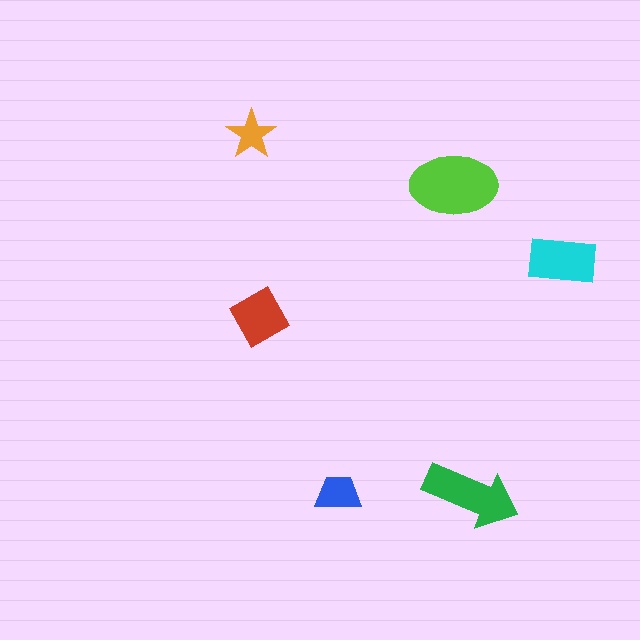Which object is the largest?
The lime ellipse.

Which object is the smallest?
The orange star.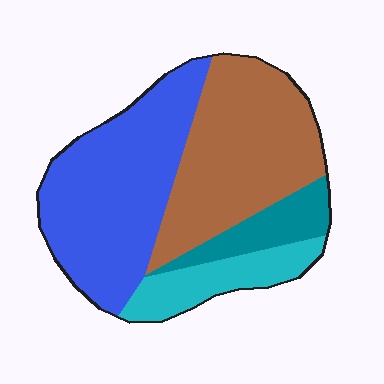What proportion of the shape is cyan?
Cyan covers 13% of the shape.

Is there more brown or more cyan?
Brown.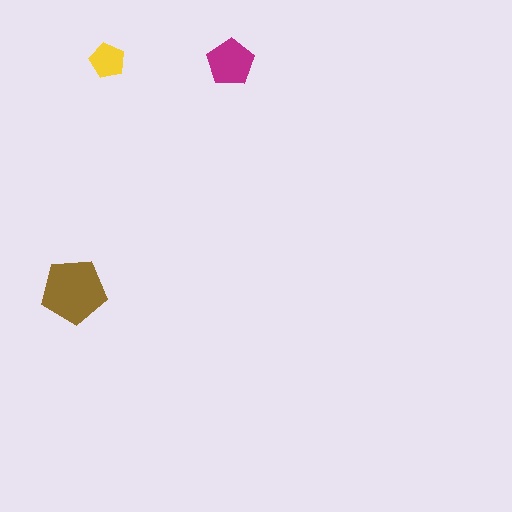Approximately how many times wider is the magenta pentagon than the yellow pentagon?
About 1.5 times wider.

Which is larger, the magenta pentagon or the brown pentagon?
The brown one.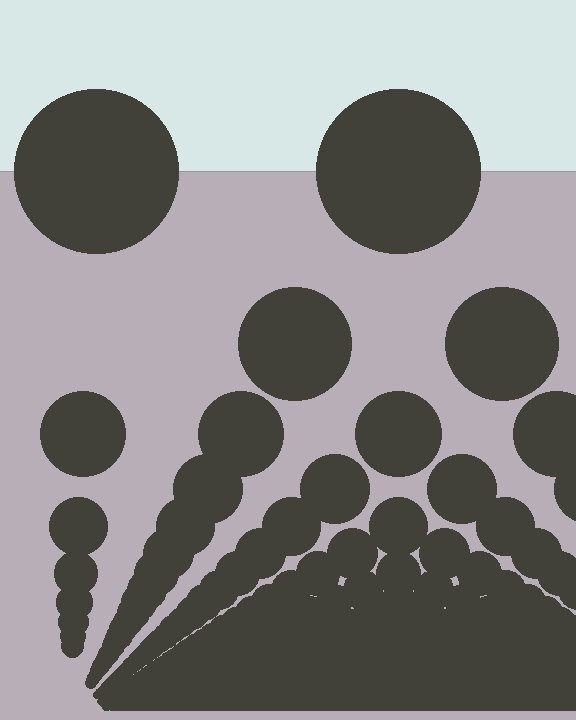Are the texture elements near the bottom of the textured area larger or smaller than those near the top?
Smaller. The gradient is inverted — elements near the bottom are smaller and denser.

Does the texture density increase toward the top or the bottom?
Density increases toward the bottom.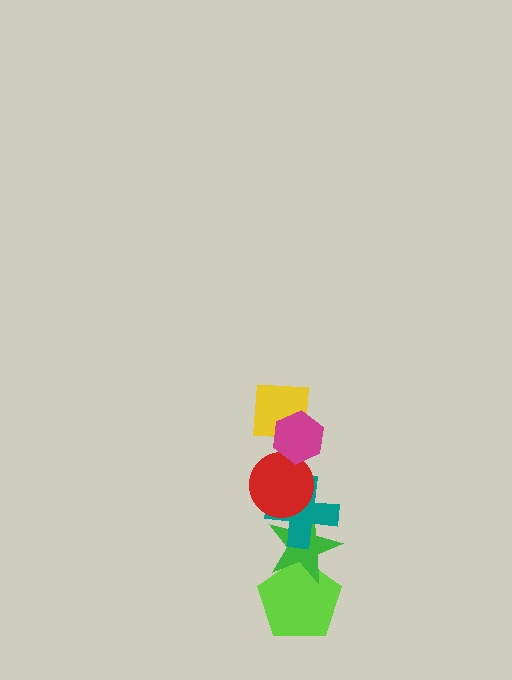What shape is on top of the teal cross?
The red circle is on top of the teal cross.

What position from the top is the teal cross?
The teal cross is 4th from the top.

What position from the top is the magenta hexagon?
The magenta hexagon is 1st from the top.